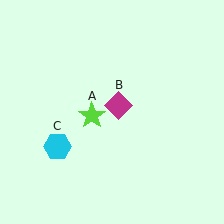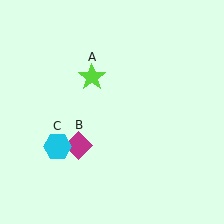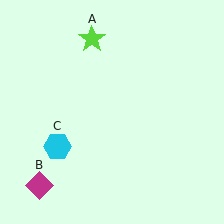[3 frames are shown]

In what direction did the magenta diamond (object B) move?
The magenta diamond (object B) moved down and to the left.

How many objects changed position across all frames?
2 objects changed position: lime star (object A), magenta diamond (object B).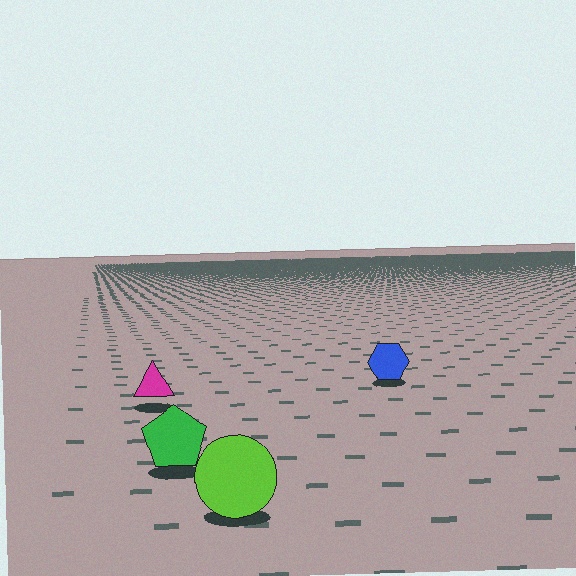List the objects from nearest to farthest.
From nearest to farthest: the lime circle, the green pentagon, the magenta triangle, the blue hexagon.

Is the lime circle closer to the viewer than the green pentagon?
Yes. The lime circle is closer — you can tell from the texture gradient: the ground texture is coarser near it.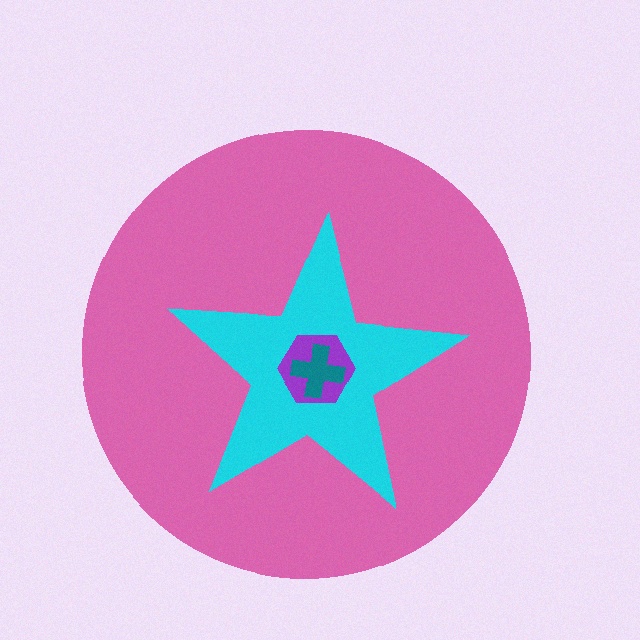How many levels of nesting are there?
4.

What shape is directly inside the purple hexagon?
The teal cross.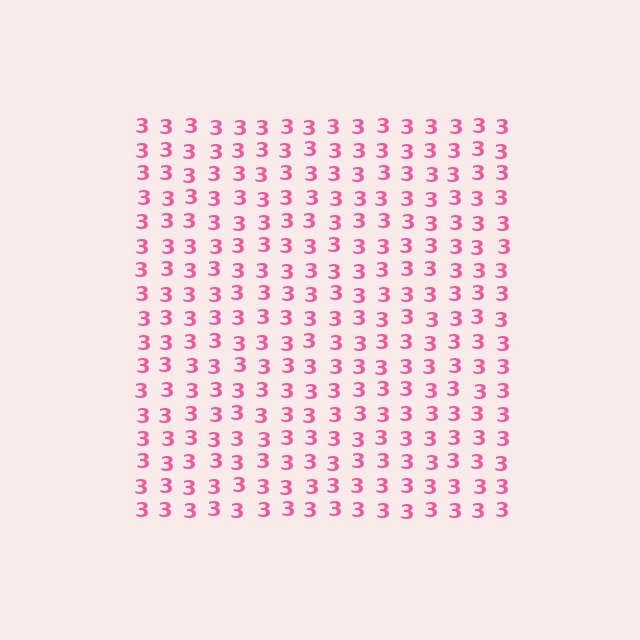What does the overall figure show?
The overall figure shows a square.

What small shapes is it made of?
It is made of small digit 3's.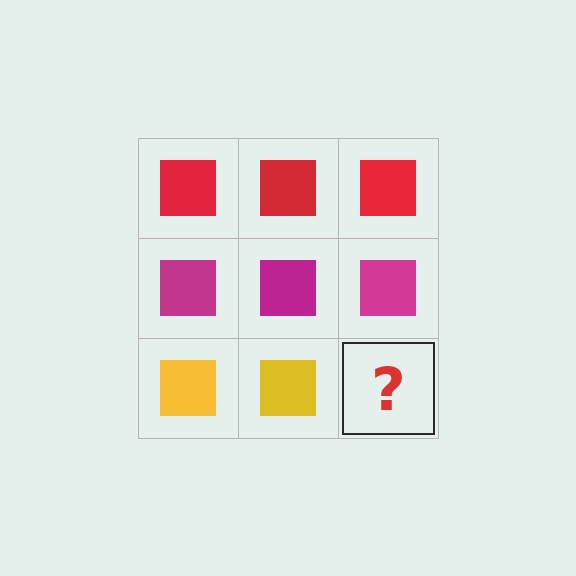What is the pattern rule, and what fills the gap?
The rule is that each row has a consistent color. The gap should be filled with a yellow square.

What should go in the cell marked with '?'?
The missing cell should contain a yellow square.